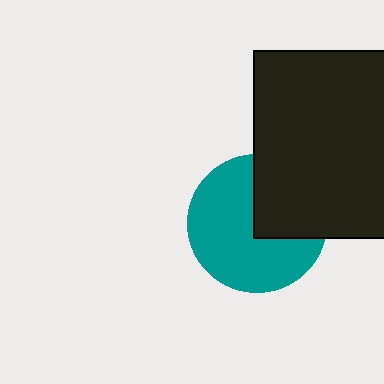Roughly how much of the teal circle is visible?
Most of it is visible (roughly 66%).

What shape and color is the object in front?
The object in front is a black square.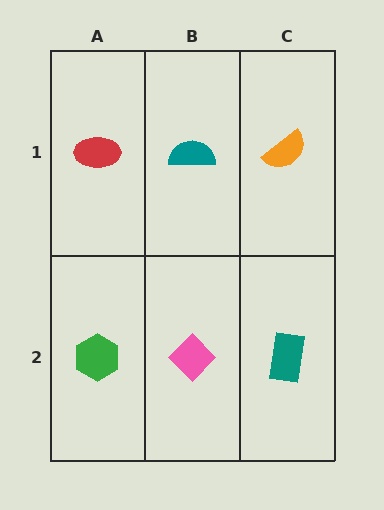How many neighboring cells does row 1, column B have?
3.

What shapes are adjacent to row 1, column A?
A green hexagon (row 2, column A), a teal semicircle (row 1, column B).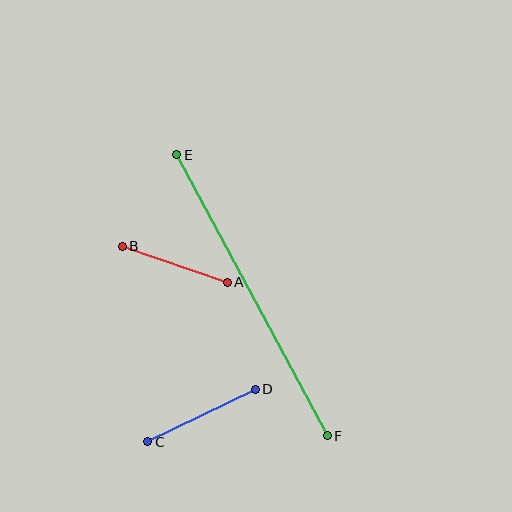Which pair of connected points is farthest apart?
Points E and F are farthest apart.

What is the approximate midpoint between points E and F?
The midpoint is at approximately (252, 295) pixels.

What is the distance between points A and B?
The distance is approximately 111 pixels.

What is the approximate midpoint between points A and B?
The midpoint is at approximately (175, 264) pixels.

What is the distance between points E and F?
The distance is approximately 319 pixels.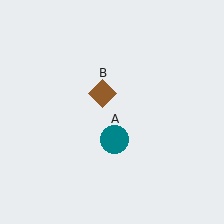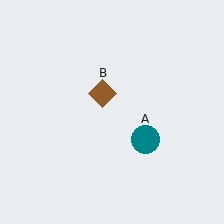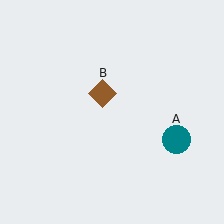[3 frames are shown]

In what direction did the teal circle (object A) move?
The teal circle (object A) moved right.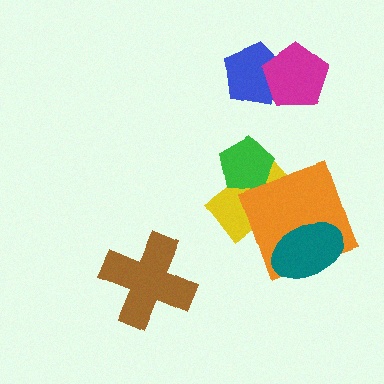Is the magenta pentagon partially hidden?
No, no other shape covers it.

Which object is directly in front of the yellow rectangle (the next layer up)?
The green pentagon is directly in front of the yellow rectangle.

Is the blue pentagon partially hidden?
Yes, it is partially covered by another shape.